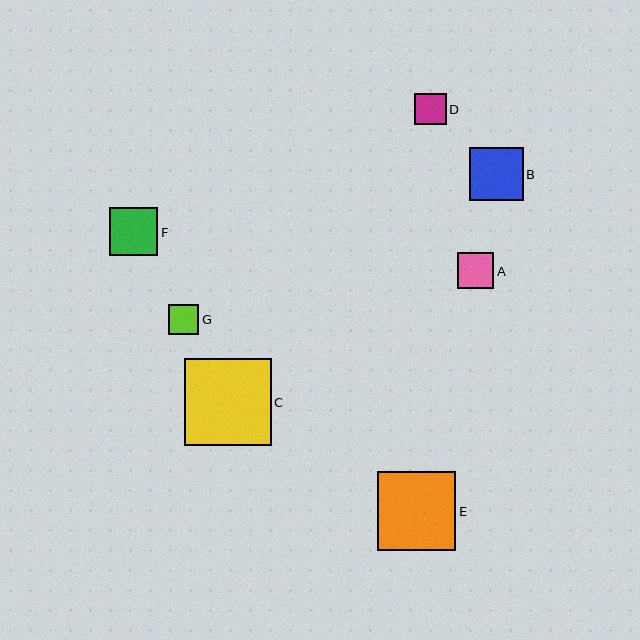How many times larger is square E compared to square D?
Square E is approximately 2.5 times the size of square D.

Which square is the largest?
Square C is the largest with a size of approximately 86 pixels.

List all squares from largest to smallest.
From largest to smallest: C, E, B, F, A, D, G.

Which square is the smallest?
Square G is the smallest with a size of approximately 30 pixels.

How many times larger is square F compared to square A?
Square F is approximately 1.3 times the size of square A.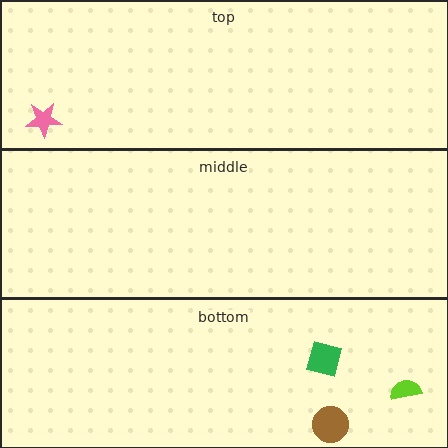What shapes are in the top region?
The pink star.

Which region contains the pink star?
The top region.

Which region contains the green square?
The bottom region.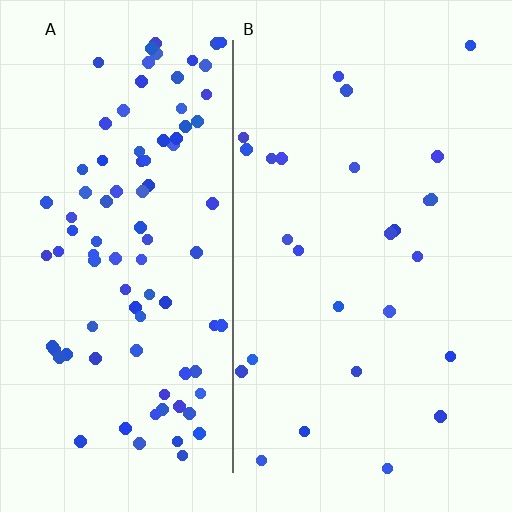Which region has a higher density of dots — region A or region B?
A (the left).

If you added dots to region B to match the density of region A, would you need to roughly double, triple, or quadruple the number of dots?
Approximately triple.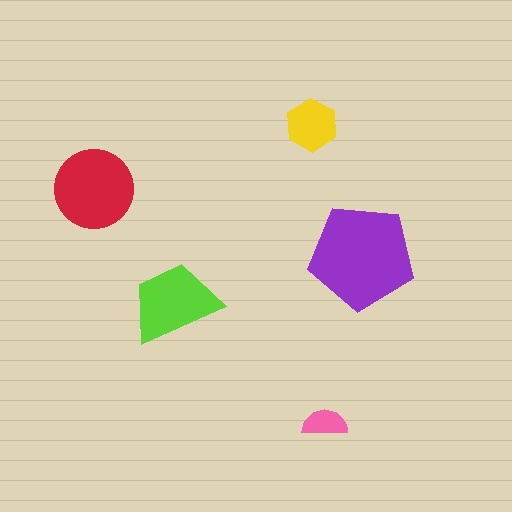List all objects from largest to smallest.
The purple pentagon, the red circle, the lime trapezoid, the yellow hexagon, the pink semicircle.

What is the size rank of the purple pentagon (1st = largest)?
1st.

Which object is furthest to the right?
The purple pentagon is rightmost.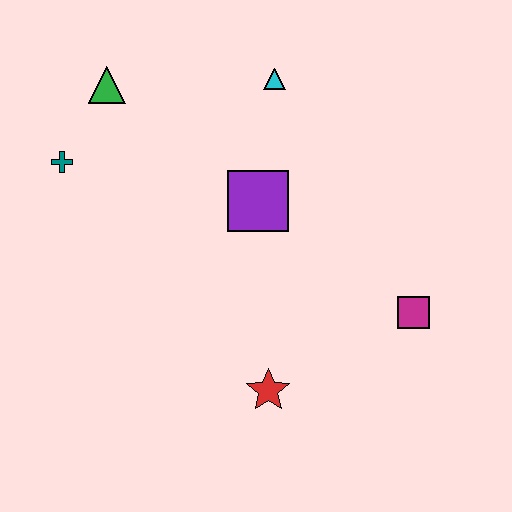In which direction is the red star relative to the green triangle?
The red star is below the green triangle.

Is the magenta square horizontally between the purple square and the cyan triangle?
No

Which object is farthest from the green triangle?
The magenta square is farthest from the green triangle.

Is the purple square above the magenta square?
Yes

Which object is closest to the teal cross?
The green triangle is closest to the teal cross.